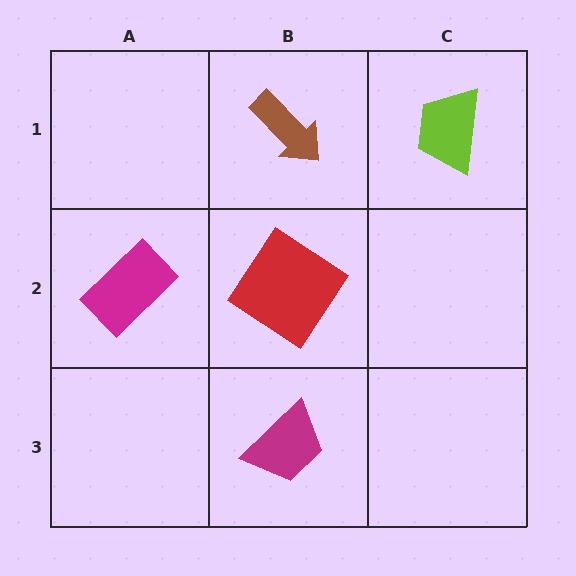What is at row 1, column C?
A lime trapezoid.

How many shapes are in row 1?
2 shapes.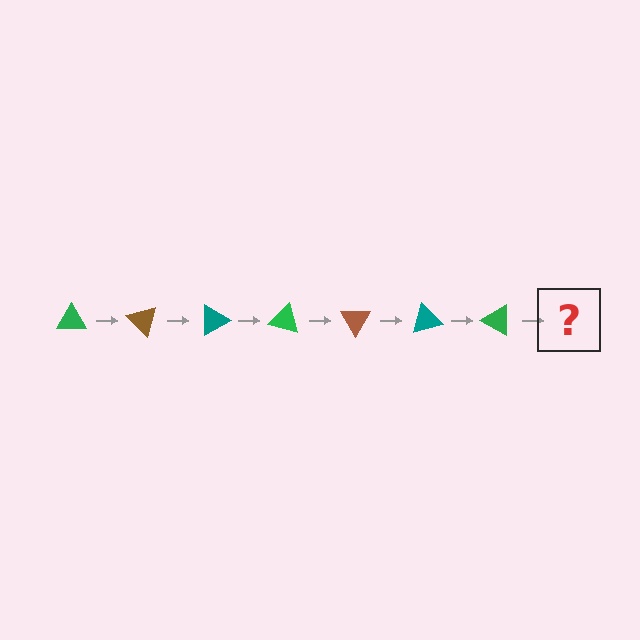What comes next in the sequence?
The next element should be a brown triangle, rotated 315 degrees from the start.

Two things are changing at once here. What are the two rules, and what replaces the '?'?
The two rules are that it rotates 45 degrees each step and the color cycles through green, brown, and teal. The '?' should be a brown triangle, rotated 315 degrees from the start.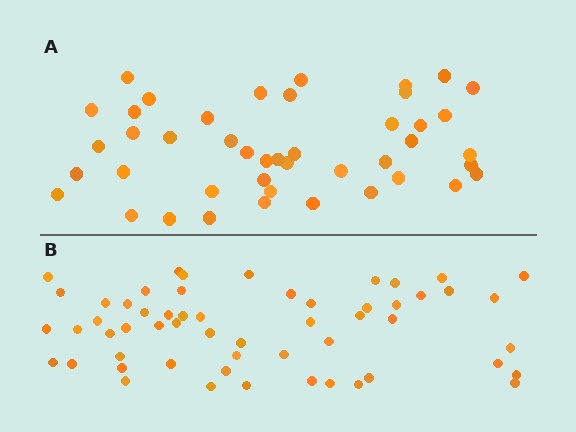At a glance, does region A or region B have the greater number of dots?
Region B (the bottom region) has more dots.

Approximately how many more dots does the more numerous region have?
Region B has roughly 12 or so more dots than region A.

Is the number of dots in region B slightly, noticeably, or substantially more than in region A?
Region B has noticeably more, but not dramatically so. The ratio is roughly 1.3 to 1.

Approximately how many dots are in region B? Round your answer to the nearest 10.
About 60 dots. (The exact count is 56, which rounds to 60.)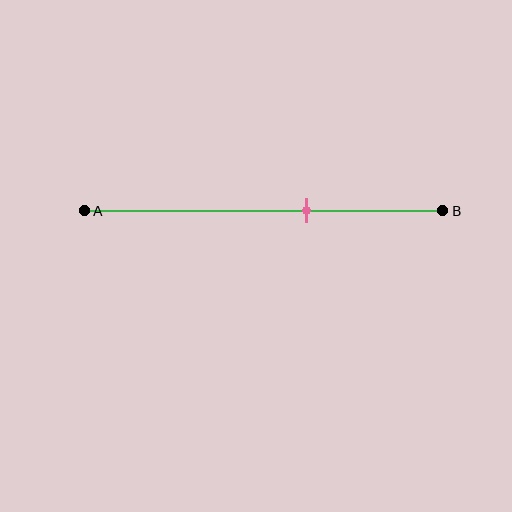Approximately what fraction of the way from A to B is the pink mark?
The pink mark is approximately 60% of the way from A to B.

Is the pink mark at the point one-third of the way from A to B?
No, the mark is at about 60% from A, not at the 33% one-third point.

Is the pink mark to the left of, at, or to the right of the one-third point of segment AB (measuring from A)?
The pink mark is to the right of the one-third point of segment AB.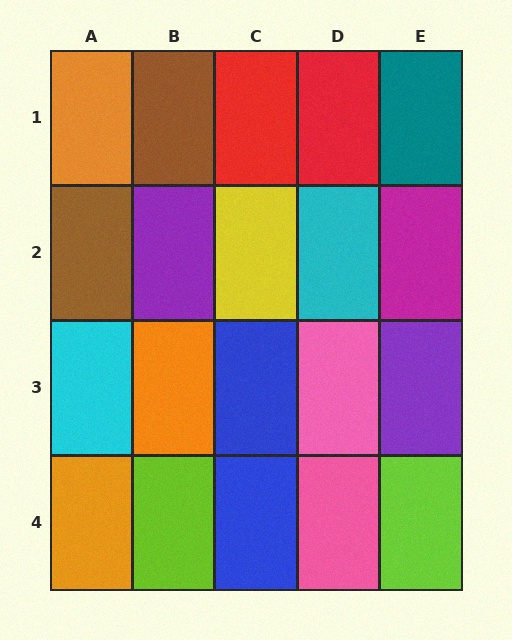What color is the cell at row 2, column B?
Purple.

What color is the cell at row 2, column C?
Yellow.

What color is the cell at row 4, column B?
Lime.